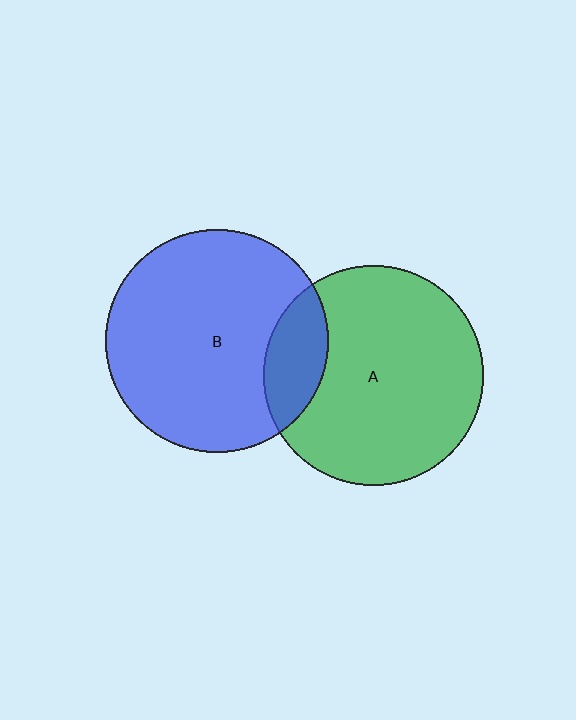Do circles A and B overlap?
Yes.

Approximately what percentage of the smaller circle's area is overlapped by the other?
Approximately 15%.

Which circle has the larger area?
Circle B (blue).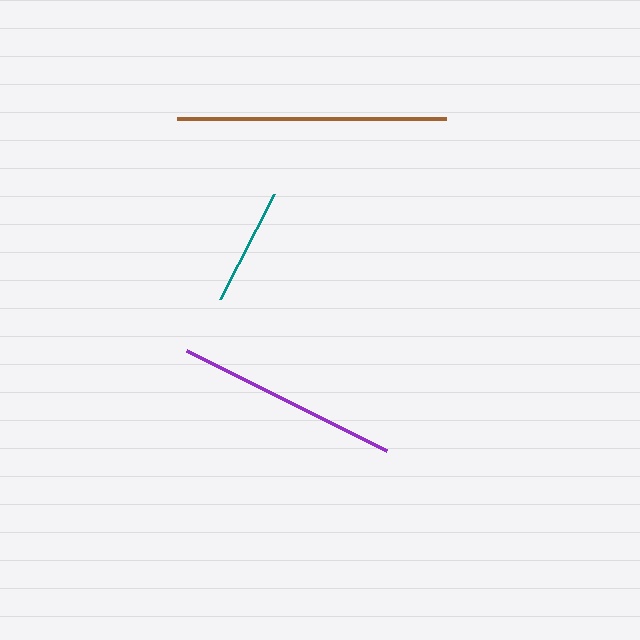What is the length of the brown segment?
The brown segment is approximately 269 pixels long.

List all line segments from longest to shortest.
From longest to shortest: brown, purple, teal.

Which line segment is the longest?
The brown line is the longest at approximately 269 pixels.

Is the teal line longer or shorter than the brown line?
The brown line is longer than the teal line.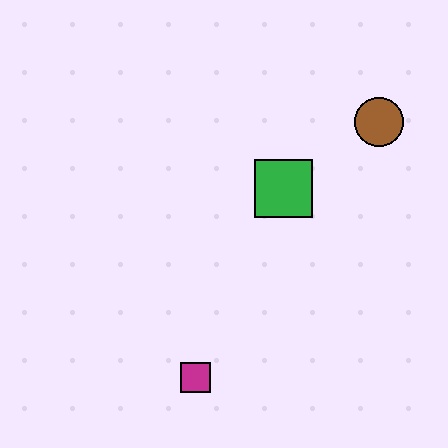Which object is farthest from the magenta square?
The brown circle is farthest from the magenta square.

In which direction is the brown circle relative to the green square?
The brown circle is to the right of the green square.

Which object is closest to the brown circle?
The green square is closest to the brown circle.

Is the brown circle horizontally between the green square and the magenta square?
No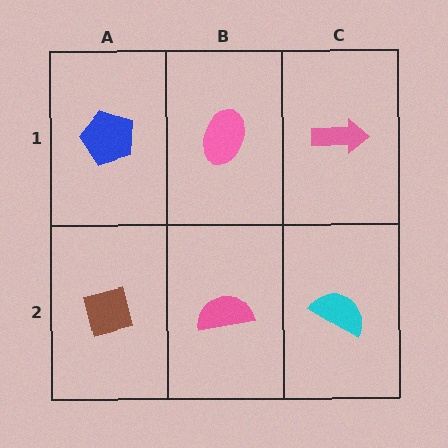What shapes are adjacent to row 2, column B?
A pink ellipse (row 1, column B), a brown square (row 2, column A), a cyan semicircle (row 2, column C).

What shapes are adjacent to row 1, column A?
A brown square (row 2, column A), a pink ellipse (row 1, column B).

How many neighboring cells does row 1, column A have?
2.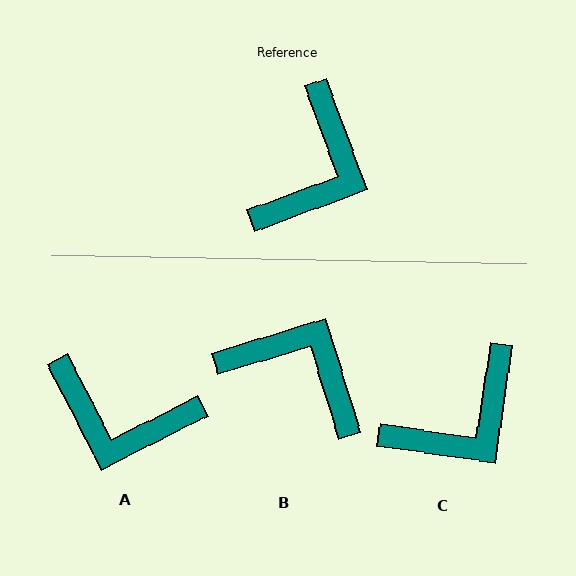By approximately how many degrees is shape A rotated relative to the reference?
Approximately 83 degrees clockwise.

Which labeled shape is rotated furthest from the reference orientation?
B, about 87 degrees away.